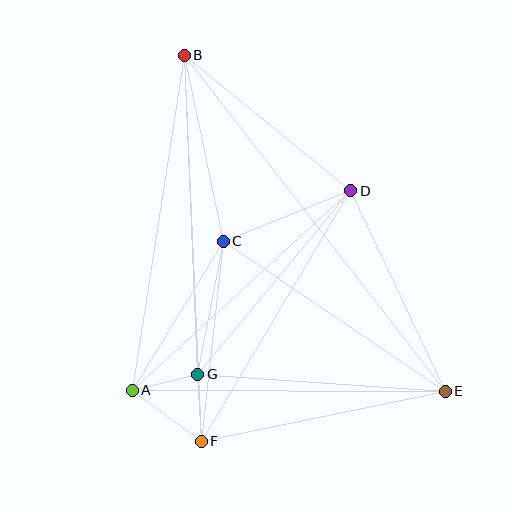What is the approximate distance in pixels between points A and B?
The distance between A and B is approximately 339 pixels.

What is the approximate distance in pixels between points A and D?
The distance between A and D is approximately 296 pixels.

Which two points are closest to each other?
Points F and G are closest to each other.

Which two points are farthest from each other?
Points B and E are farthest from each other.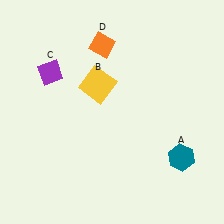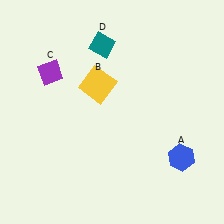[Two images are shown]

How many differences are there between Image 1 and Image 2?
There are 2 differences between the two images.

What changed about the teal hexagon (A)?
In Image 1, A is teal. In Image 2, it changed to blue.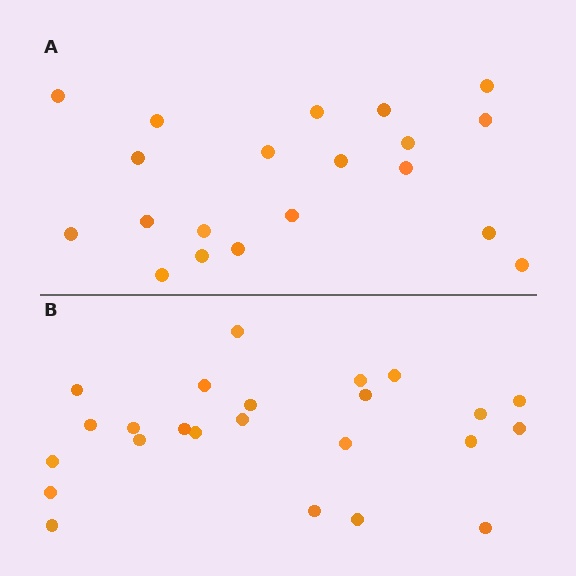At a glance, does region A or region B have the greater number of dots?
Region B (the bottom region) has more dots.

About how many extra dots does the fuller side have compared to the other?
Region B has about 4 more dots than region A.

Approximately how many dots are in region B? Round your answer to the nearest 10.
About 20 dots. (The exact count is 24, which rounds to 20.)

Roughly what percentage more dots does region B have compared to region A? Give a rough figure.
About 20% more.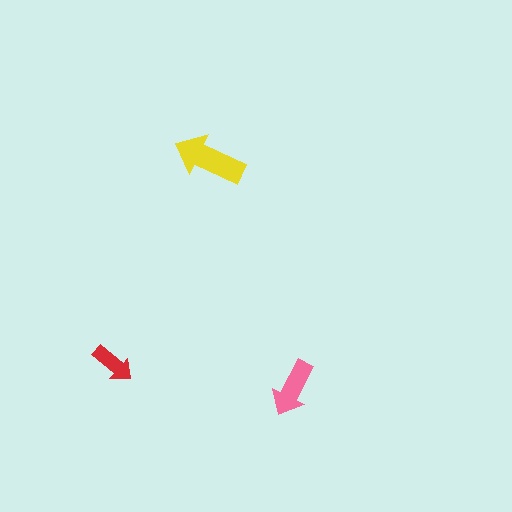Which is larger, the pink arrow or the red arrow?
The pink one.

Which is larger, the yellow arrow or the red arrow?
The yellow one.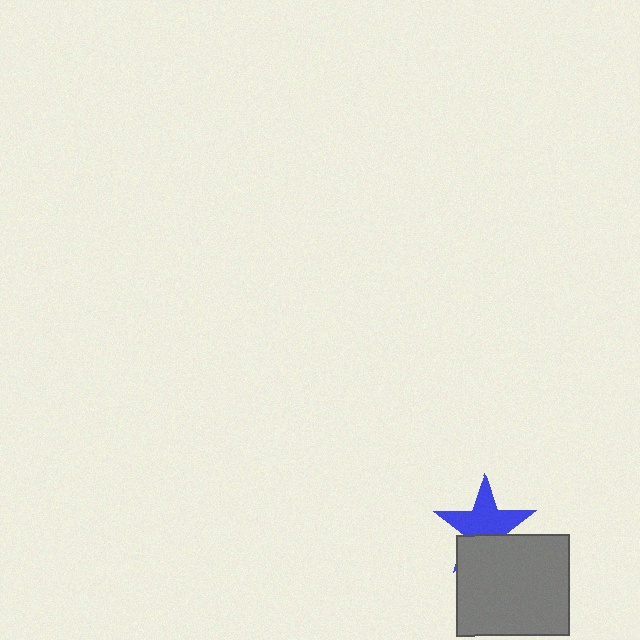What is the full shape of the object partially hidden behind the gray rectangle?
The partially hidden object is a blue star.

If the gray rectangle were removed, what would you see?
You would see the complete blue star.